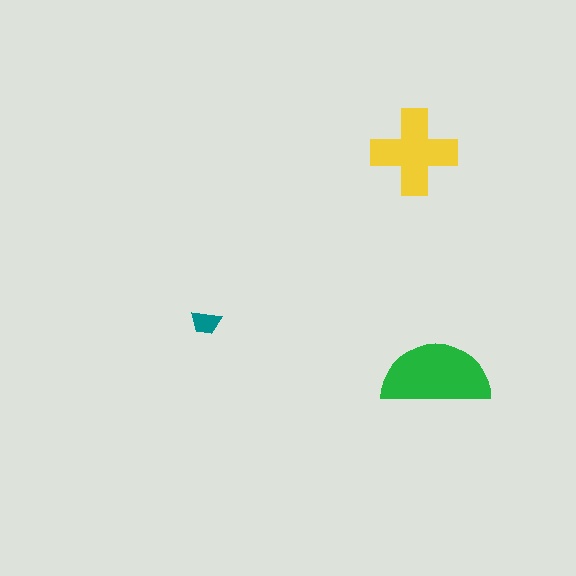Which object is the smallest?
The teal trapezoid.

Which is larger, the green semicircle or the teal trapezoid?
The green semicircle.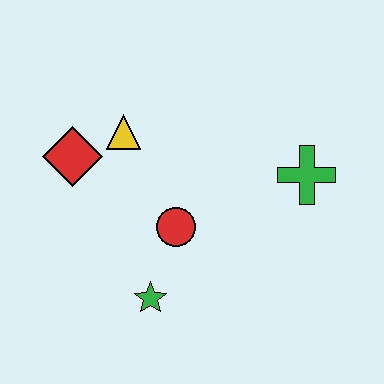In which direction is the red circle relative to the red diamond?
The red circle is to the right of the red diamond.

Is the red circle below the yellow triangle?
Yes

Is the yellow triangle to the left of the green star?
Yes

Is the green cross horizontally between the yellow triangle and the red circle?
No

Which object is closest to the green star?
The red circle is closest to the green star.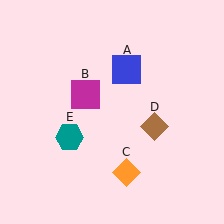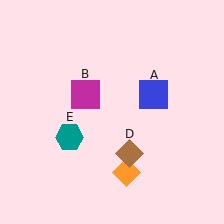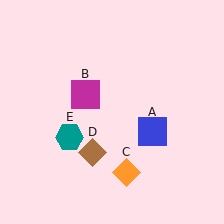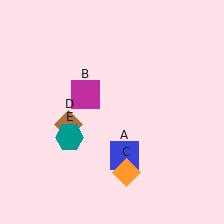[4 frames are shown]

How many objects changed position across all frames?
2 objects changed position: blue square (object A), brown diamond (object D).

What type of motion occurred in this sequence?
The blue square (object A), brown diamond (object D) rotated clockwise around the center of the scene.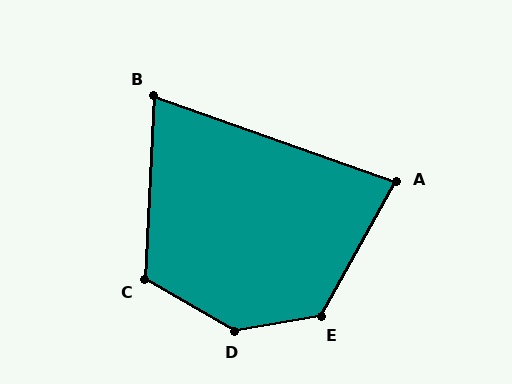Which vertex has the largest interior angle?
D, at approximately 140 degrees.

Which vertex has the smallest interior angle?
B, at approximately 73 degrees.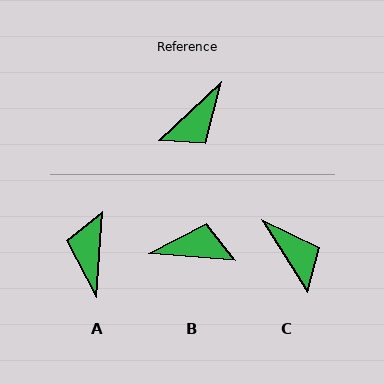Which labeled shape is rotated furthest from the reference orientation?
A, about 137 degrees away.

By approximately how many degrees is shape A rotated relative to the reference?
Approximately 137 degrees clockwise.